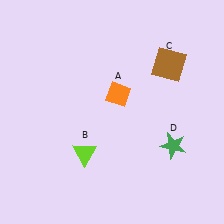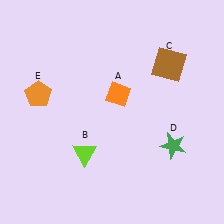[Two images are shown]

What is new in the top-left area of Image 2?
An orange pentagon (E) was added in the top-left area of Image 2.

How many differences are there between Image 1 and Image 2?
There is 1 difference between the two images.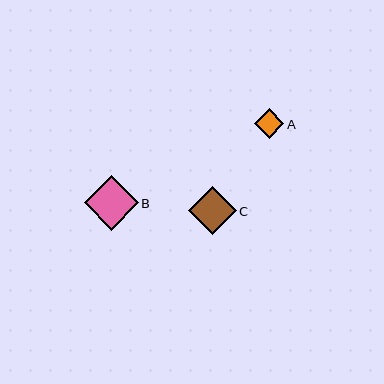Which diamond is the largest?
Diamond B is the largest with a size of approximately 54 pixels.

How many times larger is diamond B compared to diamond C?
Diamond B is approximately 1.1 times the size of diamond C.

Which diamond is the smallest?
Diamond A is the smallest with a size of approximately 30 pixels.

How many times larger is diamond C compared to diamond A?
Diamond C is approximately 1.6 times the size of diamond A.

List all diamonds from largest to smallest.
From largest to smallest: B, C, A.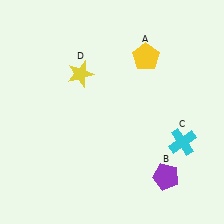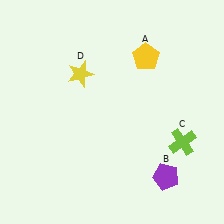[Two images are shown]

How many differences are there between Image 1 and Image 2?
There is 1 difference between the two images.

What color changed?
The cross (C) changed from cyan in Image 1 to lime in Image 2.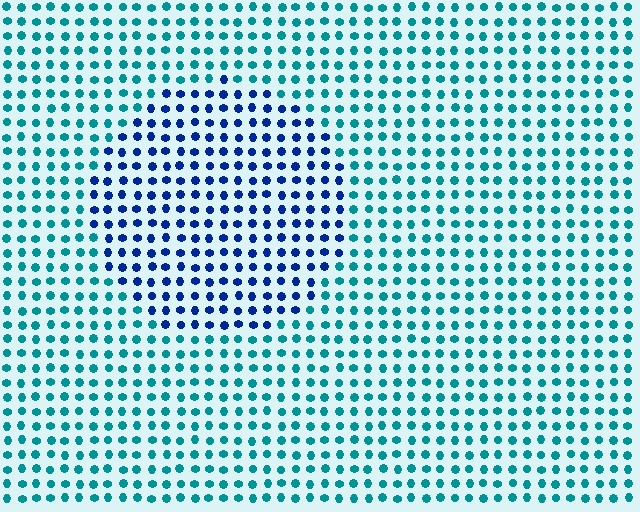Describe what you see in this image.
The image is filled with small teal elements in a uniform arrangement. A circle-shaped region is visible where the elements are tinted to a slightly different hue, forming a subtle color boundary.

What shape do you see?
I see a circle.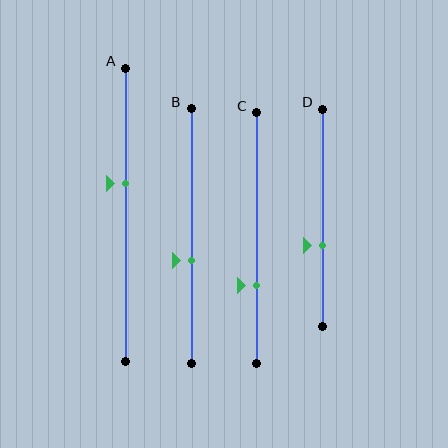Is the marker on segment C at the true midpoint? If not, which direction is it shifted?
No, the marker on segment C is shifted downward by about 19% of the segment length.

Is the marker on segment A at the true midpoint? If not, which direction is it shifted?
No, the marker on segment A is shifted upward by about 11% of the segment length.